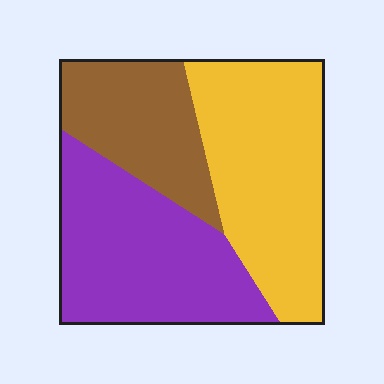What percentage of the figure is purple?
Purple covers about 35% of the figure.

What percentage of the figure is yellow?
Yellow covers around 40% of the figure.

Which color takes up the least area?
Brown, at roughly 25%.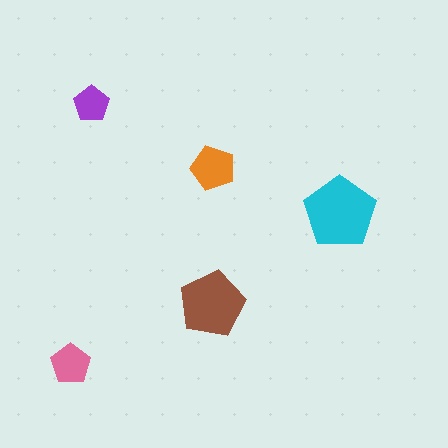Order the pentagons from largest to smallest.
the cyan one, the brown one, the orange one, the pink one, the purple one.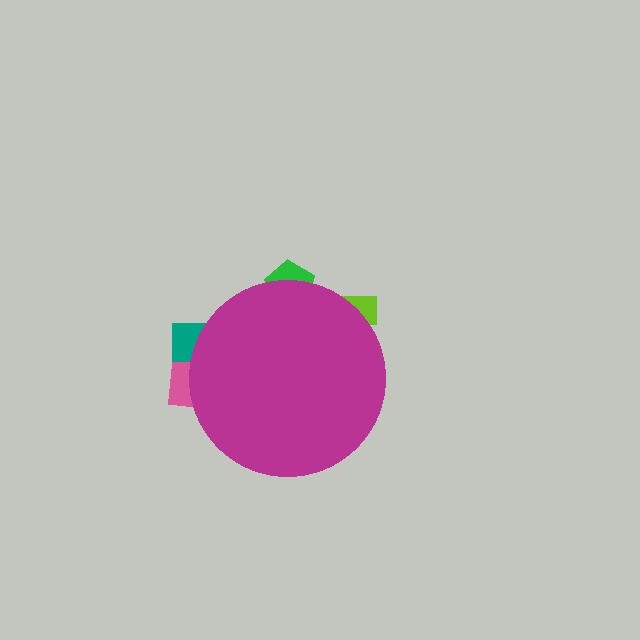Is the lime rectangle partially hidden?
Yes, the lime rectangle is partially hidden behind the magenta circle.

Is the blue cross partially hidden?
Yes, the blue cross is partially hidden behind the magenta circle.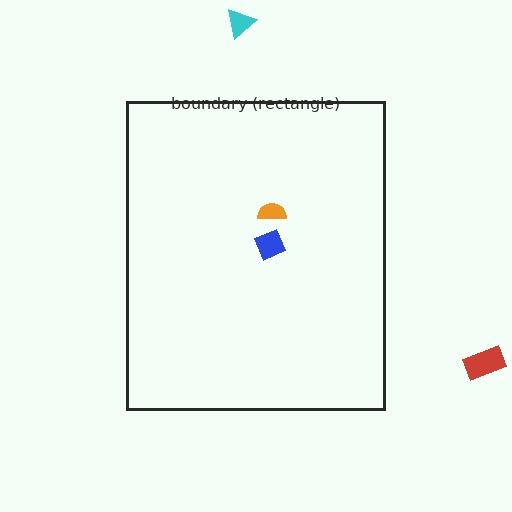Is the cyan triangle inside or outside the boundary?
Outside.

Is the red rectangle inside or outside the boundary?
Outside.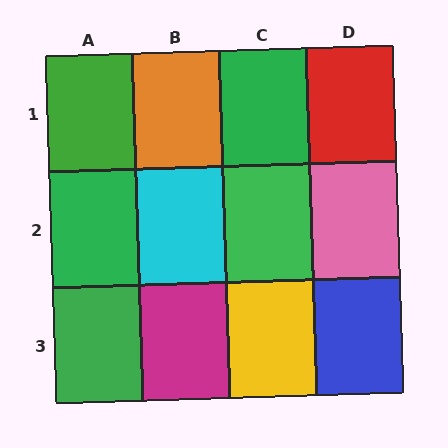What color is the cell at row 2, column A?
Green.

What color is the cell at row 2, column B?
Cyan.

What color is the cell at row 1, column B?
Orange.